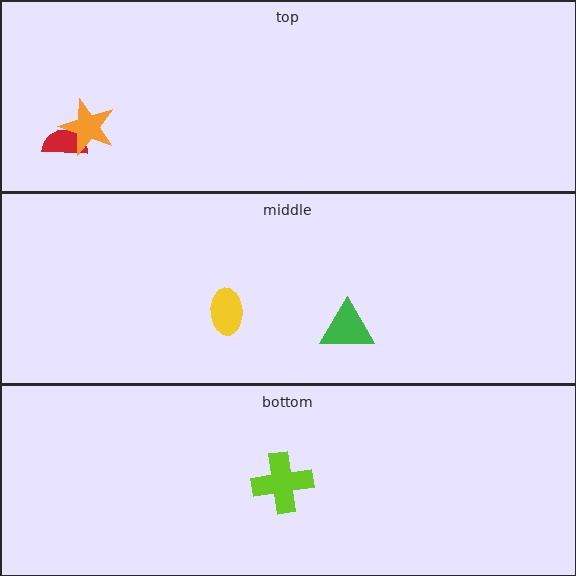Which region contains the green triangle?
The middle region.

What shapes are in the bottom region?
The lime cross.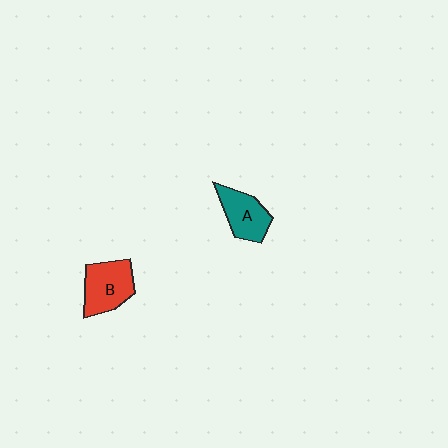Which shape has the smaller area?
Shape A (teal).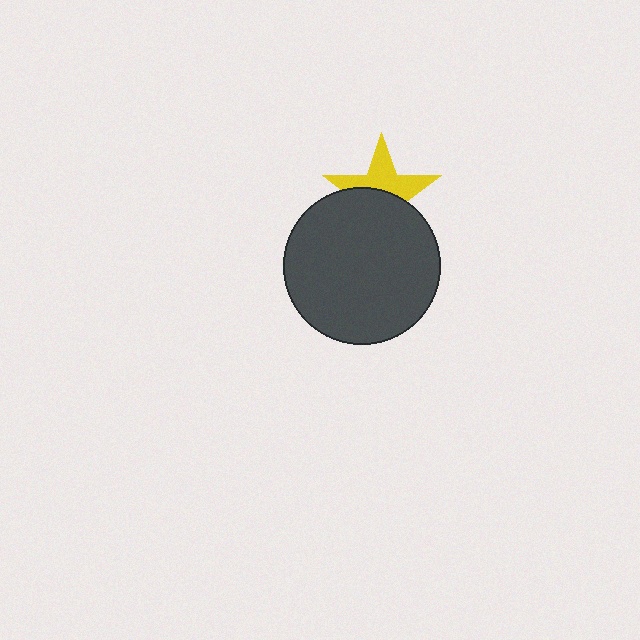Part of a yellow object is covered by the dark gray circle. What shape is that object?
It is a star.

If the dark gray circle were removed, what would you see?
You would see the complete yellow star.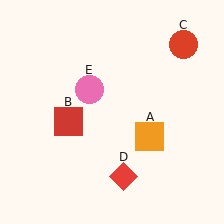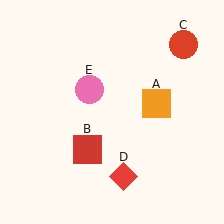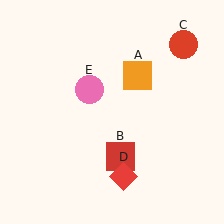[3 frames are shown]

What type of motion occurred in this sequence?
The orange square (object A), red square (object B) rotated counterclockwise around the center of the scene.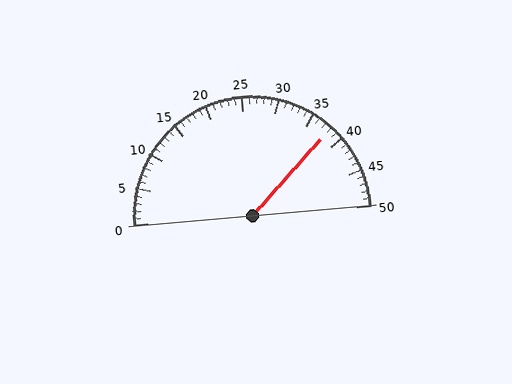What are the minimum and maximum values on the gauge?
The gauge ranges from 0 to 50.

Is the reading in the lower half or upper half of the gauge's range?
The reading is in the upper half of the range (0 to 50).